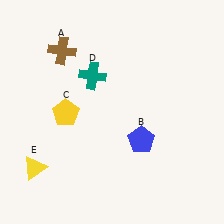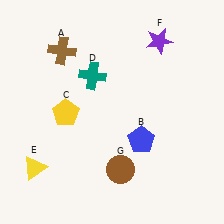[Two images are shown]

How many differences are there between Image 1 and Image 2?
There are 2 differences between the two images.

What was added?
A purple star (F), a brown circle (G) were added in Image 2.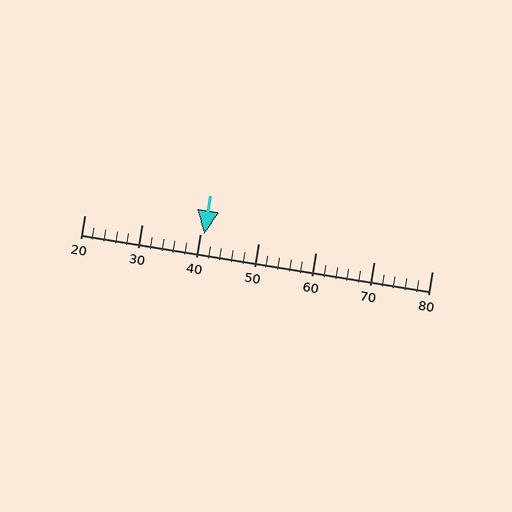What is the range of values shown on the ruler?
The ruler shows values from 20 to 80.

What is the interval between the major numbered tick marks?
The major tick marks are spaced 10 units apart.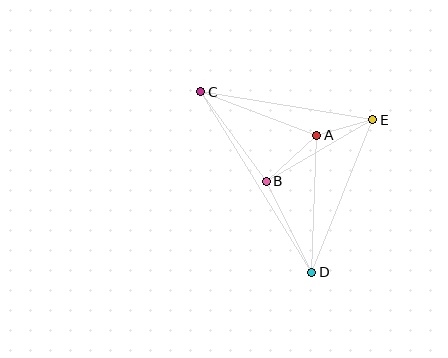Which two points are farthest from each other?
Points C and D are farthest from each other.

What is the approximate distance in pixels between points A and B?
The distance between A and B is approximately 69 pixels.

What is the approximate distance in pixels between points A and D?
The distance between A and D is approximately 137 pixels.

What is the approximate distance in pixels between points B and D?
The distance between B and D is approximately 102 pixels.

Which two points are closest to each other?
Points A and E are closest to each other.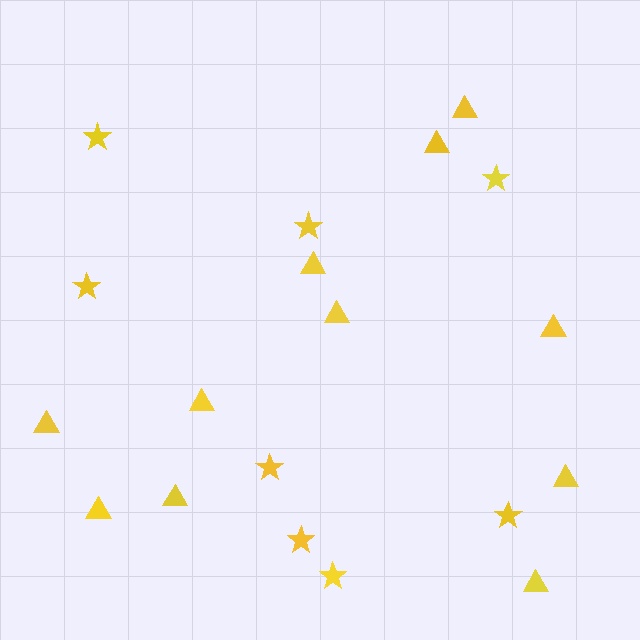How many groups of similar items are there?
There are 2 groups: one group of stars (8) and one group of triangles (11).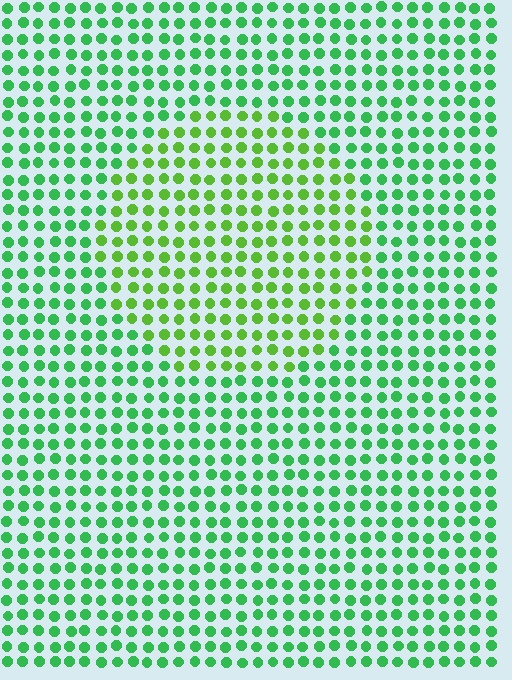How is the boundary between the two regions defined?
The boundary is defined purely by a slight shift in hue (about 31 degrees). Spacing, size, and orientation are identical on both sides.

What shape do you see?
I see a circle.